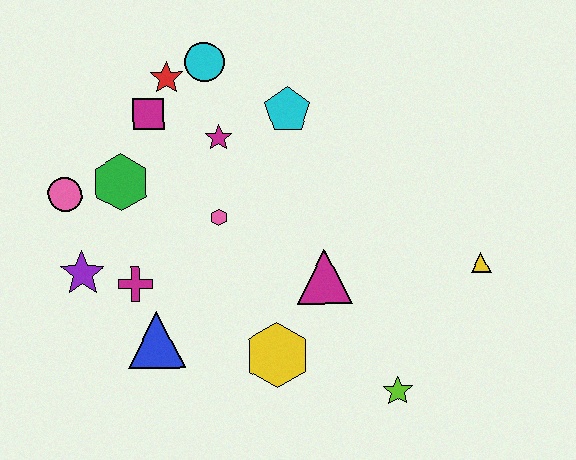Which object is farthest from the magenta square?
The lime star is farthest from the magenta square.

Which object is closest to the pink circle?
The green hexagon is closest to the pink circle.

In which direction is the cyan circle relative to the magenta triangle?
The cyan circle is above the magenta triangle.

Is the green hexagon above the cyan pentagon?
No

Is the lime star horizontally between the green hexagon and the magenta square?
No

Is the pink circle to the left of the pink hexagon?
Yes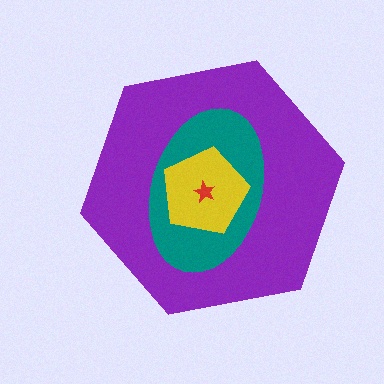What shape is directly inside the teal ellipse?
The yellow pentagon.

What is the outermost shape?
The purple hexagon.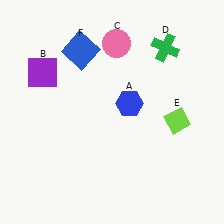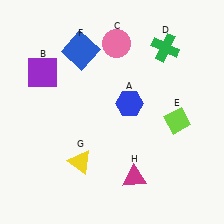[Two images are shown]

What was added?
A yellow triangle (G), a magenta triangle (H) were added in Image 2.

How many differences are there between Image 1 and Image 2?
There are 2 differences between the two images.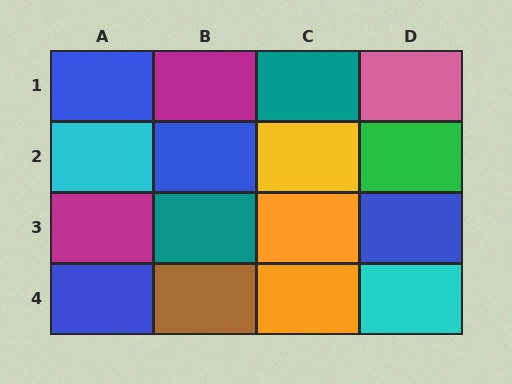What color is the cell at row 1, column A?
Blue.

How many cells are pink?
1 cell is pink.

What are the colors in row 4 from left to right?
Blue, brown, orange, cyan.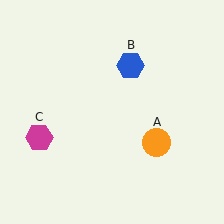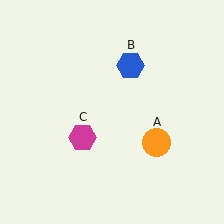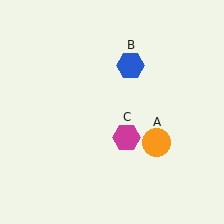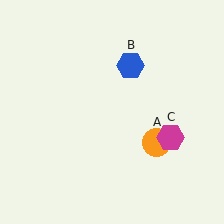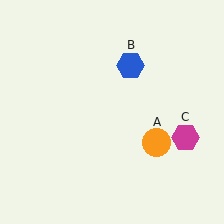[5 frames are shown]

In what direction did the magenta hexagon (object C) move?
The magenta hexagon (object C) moved right.